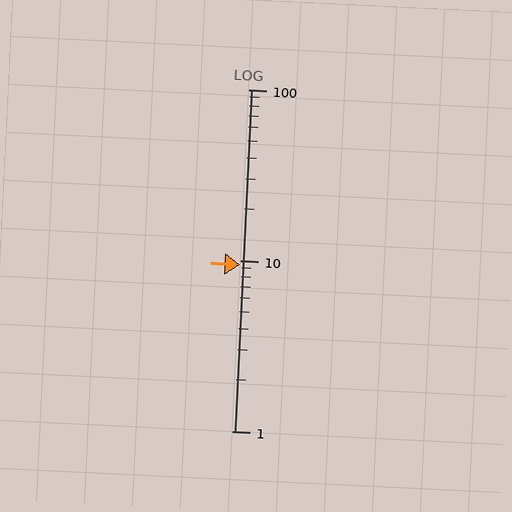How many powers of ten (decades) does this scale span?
The scale spans 2 decades, from 1 to 100.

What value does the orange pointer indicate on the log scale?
The pointer indicates approximately 9.4.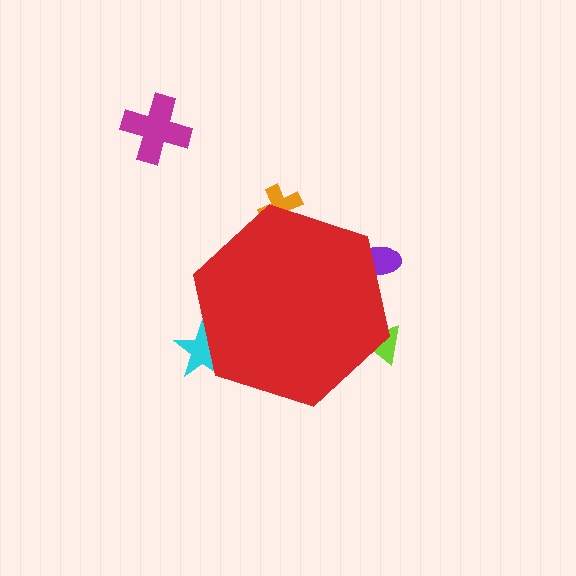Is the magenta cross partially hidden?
No, the magenta cross is fully visible.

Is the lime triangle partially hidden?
Yes, the lime triangle is partially hidden behind the red hexagon.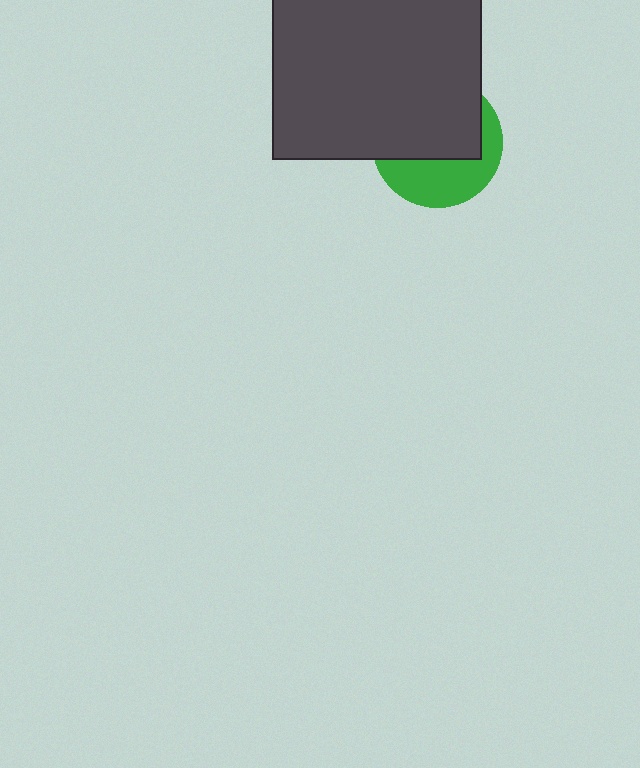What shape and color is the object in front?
The object in front is a dark gray square.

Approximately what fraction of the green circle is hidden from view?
Roughly 58% of the green circle is hidden behind the dark gray square.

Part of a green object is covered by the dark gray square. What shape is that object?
It is a circle.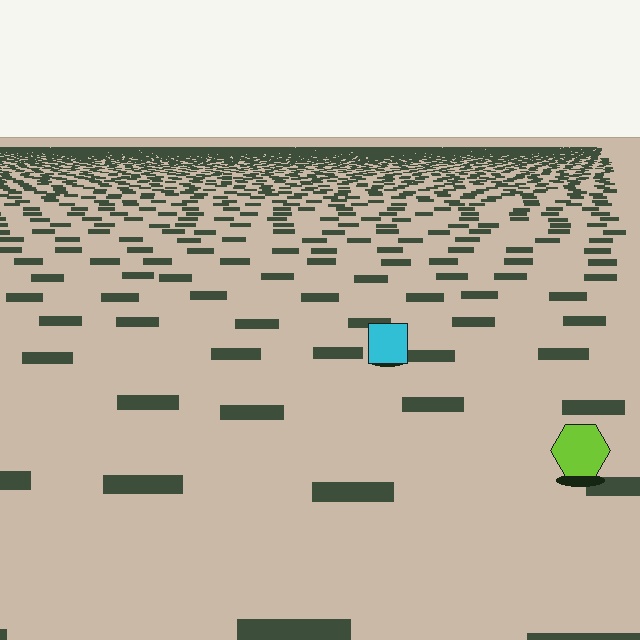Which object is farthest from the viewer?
The cyan square is farthest from the viewer. It appears smaller and the ground texture around it is denser.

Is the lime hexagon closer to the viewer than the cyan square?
Yes. The lime hexagon is closer — you can tell from the texture gradient: the ground texture is coarser near it.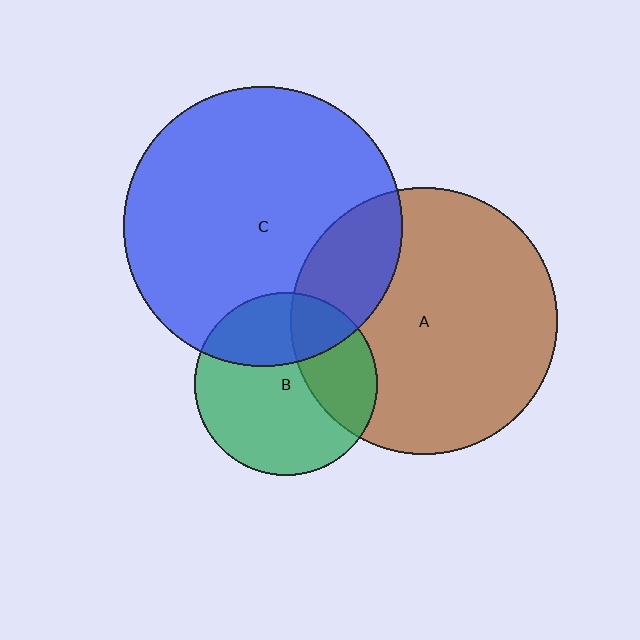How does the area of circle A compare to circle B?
Approximately 2.1 times.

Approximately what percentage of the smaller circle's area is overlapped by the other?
Approximately 20%.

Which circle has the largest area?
Circle C (blue).